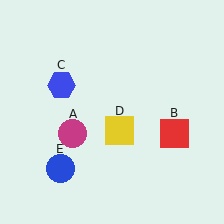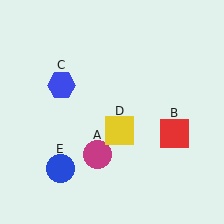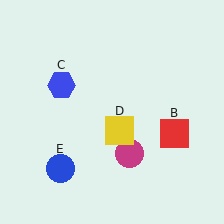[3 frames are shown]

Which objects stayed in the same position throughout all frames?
Red square (object B) and blue hexagon (object C) and yellow square (object D) and blue circle (object E) remained stationary.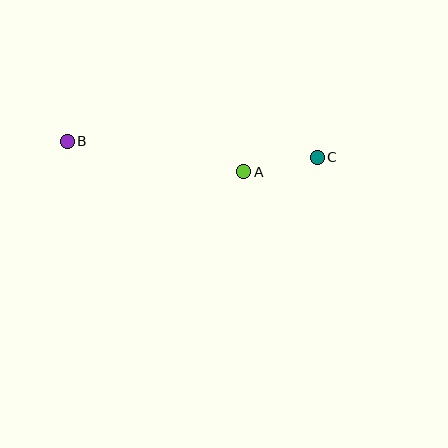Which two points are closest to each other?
Points A and C are closest to each other.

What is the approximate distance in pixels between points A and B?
The distance between A and B is approximately 179 pixels.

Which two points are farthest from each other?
Points B and C are farthest from each other.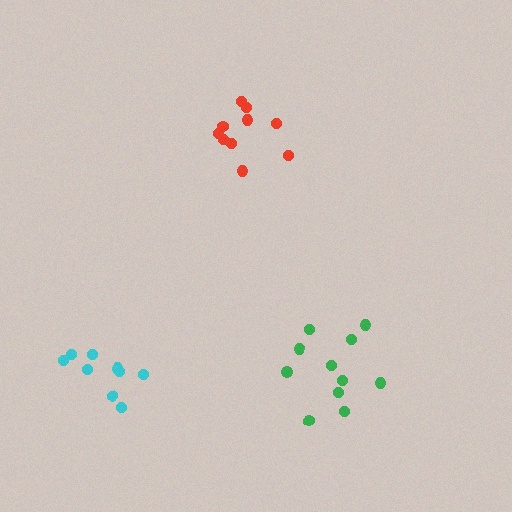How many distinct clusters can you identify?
There are 3 distinct clusters.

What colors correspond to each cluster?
The clusters are colored: green, red, cyan.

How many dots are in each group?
Group 1: 11 dots, Group 2: 10 dots, Group 3: 9 dots (30 total).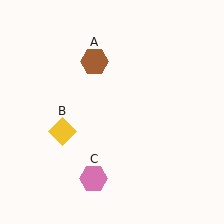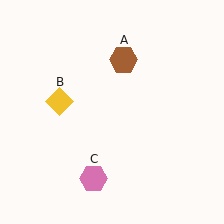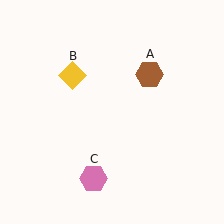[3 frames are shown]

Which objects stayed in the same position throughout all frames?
Pink hexagon (object C) remained stationary.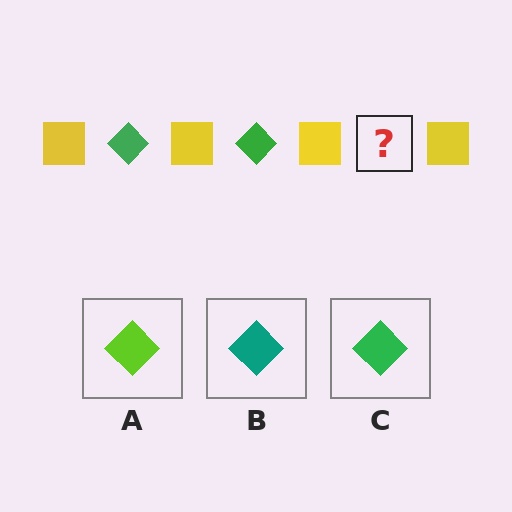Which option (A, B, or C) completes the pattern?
C.